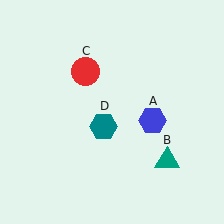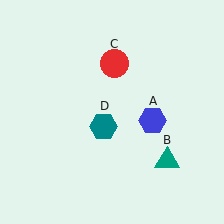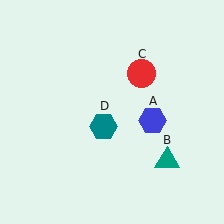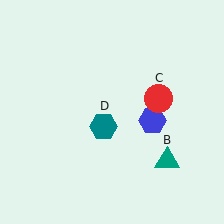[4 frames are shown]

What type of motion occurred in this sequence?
The red circle (object C) rotated clockwise around the center of the scene.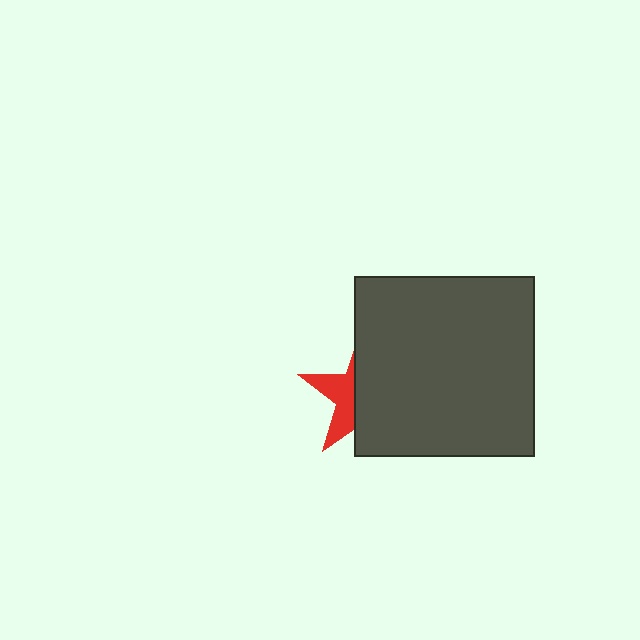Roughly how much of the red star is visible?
A small part of it is visible (roughly 36%).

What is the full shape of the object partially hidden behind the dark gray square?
The partially hidden object is a red star.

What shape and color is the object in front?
The object in front is a dark gray square.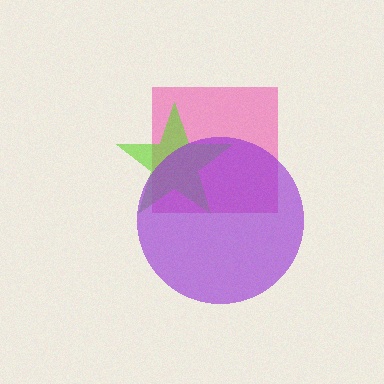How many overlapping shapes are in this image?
There are 3 overlapping shapes in the image.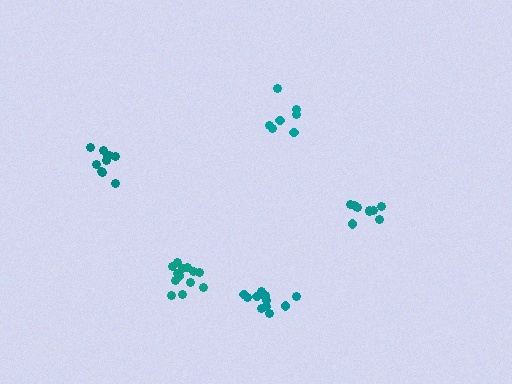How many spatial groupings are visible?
There are 5 spatial groupings.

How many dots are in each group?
Group 1: 7 dots, Group 2: 12 dots, Group 3: 10 dots, Group 4: 13 dots, Group 5: 9 dots (51 total).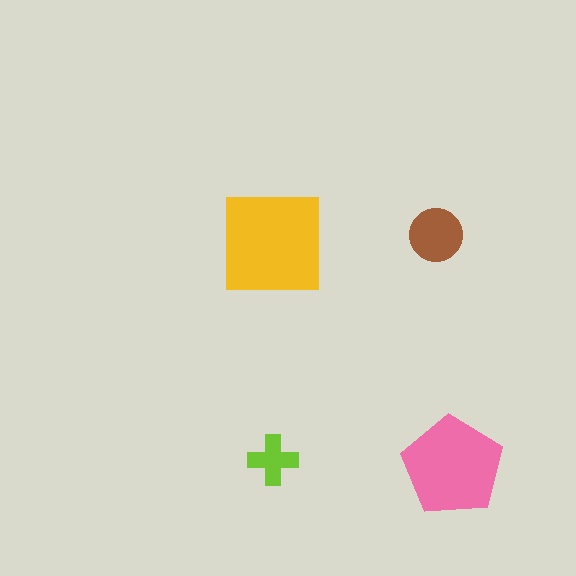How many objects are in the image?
There are 4 objects in the image.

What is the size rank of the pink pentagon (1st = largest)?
2nd.